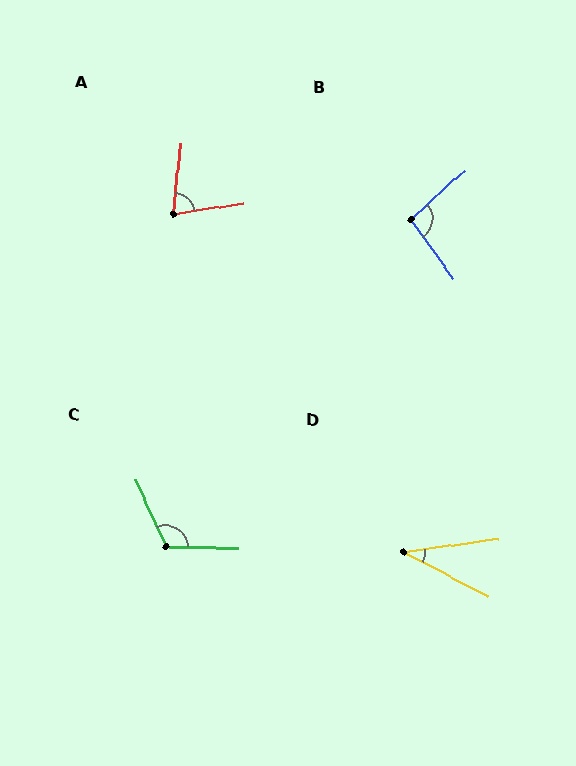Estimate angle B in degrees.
Approximately 97 degrees.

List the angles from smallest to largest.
D (36°), A (75°), B (97°), C (115°).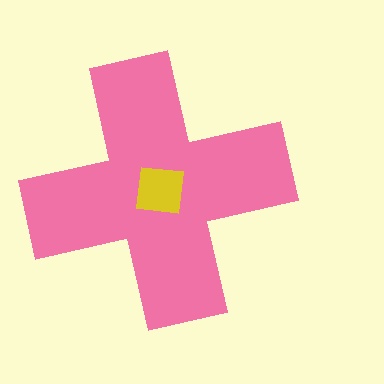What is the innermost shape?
The yellow square.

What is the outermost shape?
The pink cross.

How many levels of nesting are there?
2.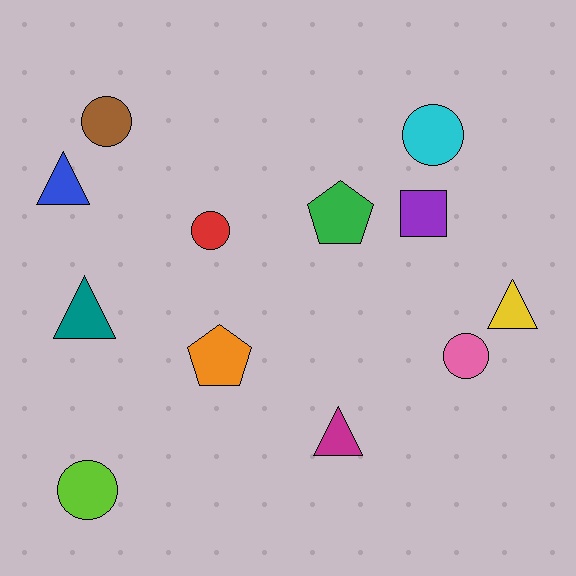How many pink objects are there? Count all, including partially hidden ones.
There is 1 pink object.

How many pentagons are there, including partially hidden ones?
There are 2 pentagons.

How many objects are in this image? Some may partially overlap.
There are 12 objects.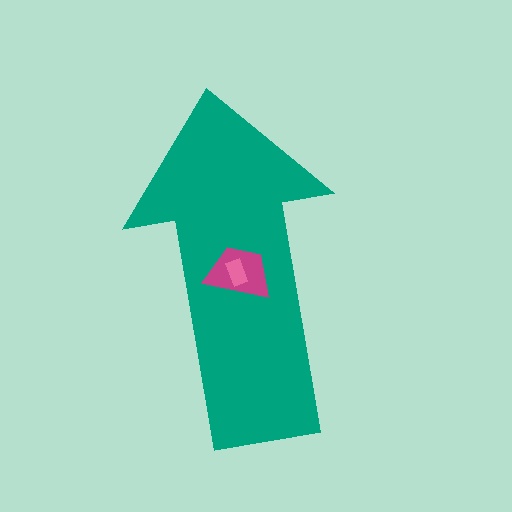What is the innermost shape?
The pink rectangle.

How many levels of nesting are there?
3.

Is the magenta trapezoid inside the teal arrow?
Yes.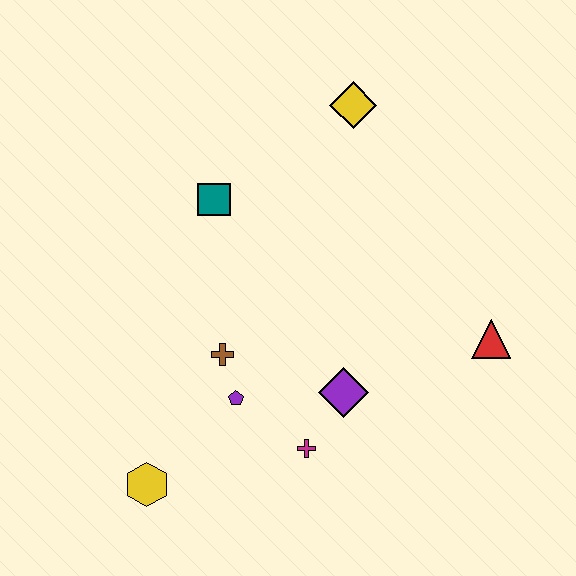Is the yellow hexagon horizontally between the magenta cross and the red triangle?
No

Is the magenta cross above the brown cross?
No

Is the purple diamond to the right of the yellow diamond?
No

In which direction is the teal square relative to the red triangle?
The teal square is to the left of the red triangle.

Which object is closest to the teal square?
The brown cross is closest to the teal square.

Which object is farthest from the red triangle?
The yellow hexagon is farthest from the red triangle.